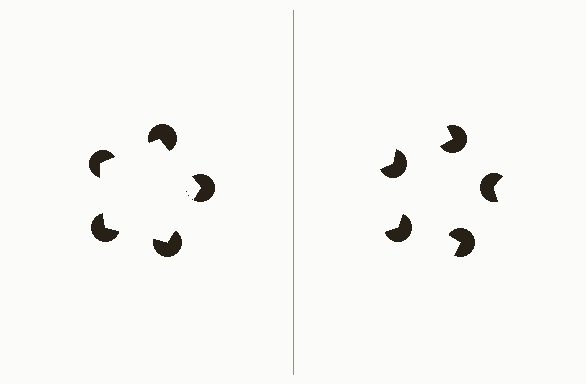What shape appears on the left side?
An illusory pentagon.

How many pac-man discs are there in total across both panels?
10 — 5 on each side.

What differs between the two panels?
The pac-man discs are positioned identically on both sides; only the wedge orientations differ. On the left they align to a pentagon; on the right they are misaligned.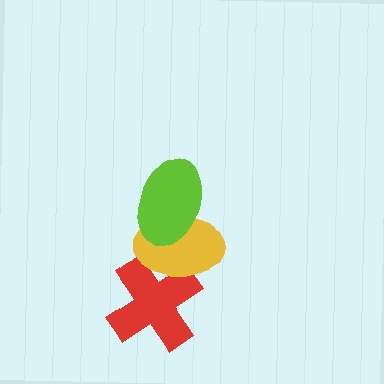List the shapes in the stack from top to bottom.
From top to bottom: the lime ellipse, the yellow ellipse, the red cross.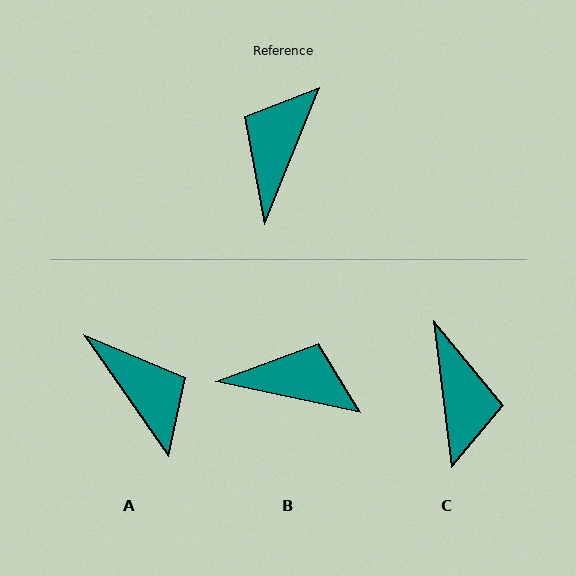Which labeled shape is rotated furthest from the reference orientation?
C, about 151 degrees away.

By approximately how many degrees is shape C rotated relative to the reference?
Approximately 151 degrees clockwise.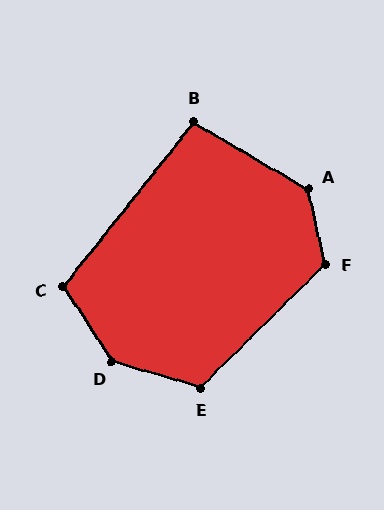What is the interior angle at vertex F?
Approximately 122 degrees (obtuse).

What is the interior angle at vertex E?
Approximately 119 degrees (obtuse).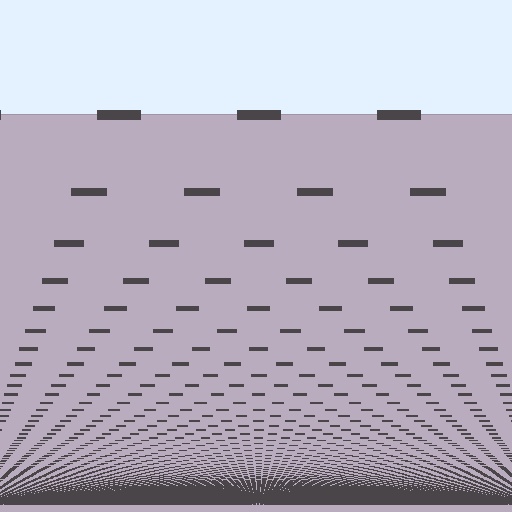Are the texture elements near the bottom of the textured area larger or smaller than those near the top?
Smaller. The gradient is inverted — elements near the bottom are smaller and denser.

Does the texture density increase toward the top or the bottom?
Density increases toward the bottom.